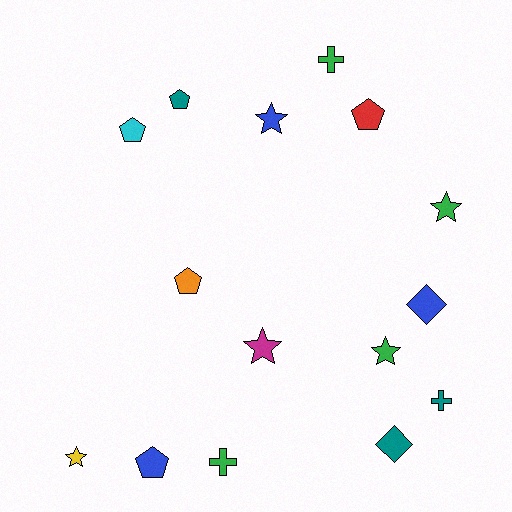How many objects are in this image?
There are 15 objects.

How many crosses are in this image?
There are 3 crosses.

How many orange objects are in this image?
There is 1 orange object.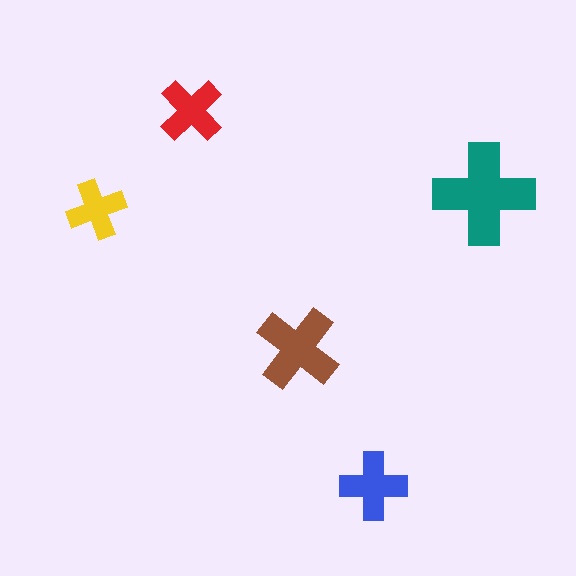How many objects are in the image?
There are 5 objects in the image.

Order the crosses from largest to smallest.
the teal one, the brown one, the blue one, the red one, the yellow one.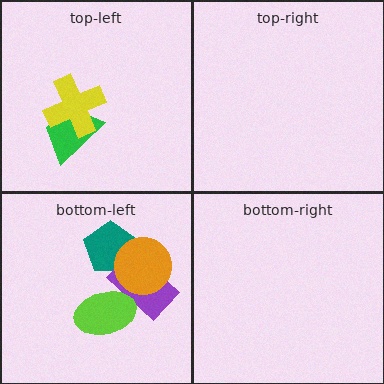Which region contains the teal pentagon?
The bottom-left region.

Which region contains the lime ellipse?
The bottom-left region.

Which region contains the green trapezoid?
The top-left region.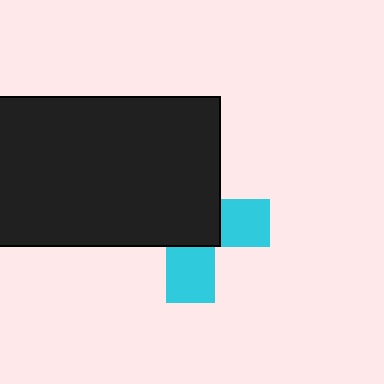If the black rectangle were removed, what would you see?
You would see the complete cyan cross.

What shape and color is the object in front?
The object in front is a black rectangle.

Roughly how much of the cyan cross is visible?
A small part of it is visible (roughly 39%).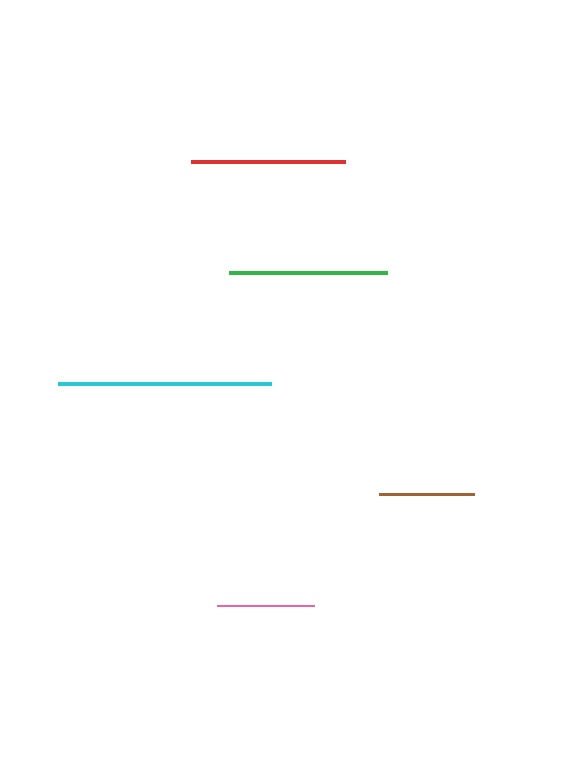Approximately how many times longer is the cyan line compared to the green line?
The cyan line is approximately 1.4 times the length of the green line.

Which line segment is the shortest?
The brown line is the shortest at approximately 95 pixels.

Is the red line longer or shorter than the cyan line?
The cyan line is longer than the red line.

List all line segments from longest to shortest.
From longest to shortest: cyan, green, red, pink, brown.